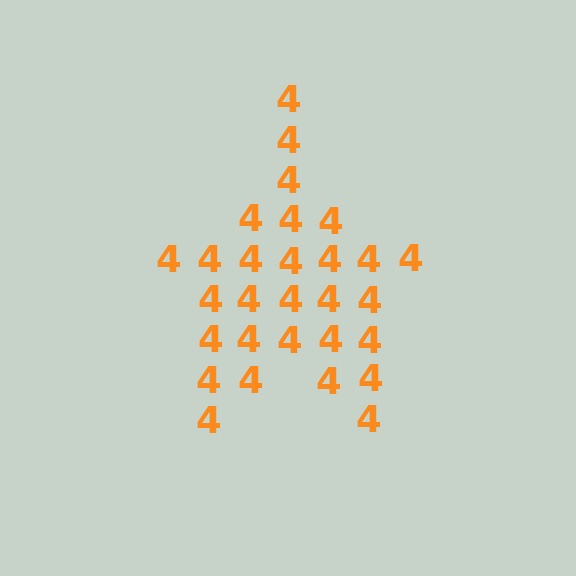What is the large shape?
The large shape is a star.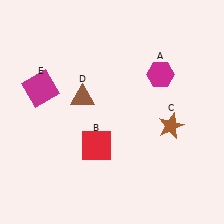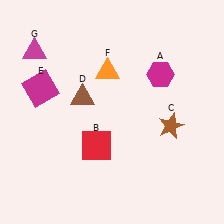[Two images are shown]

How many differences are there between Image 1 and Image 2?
There are 2 differences between the two images.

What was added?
An orange triangle (F), a magenta triangle (G) were added in Image 2.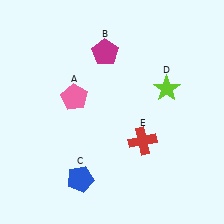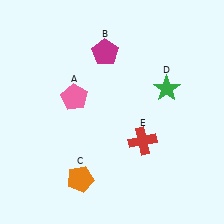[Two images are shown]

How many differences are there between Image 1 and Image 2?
There are 2 differences between the two images.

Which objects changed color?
C changed from blue to orange. D changed from lime to green.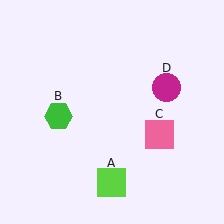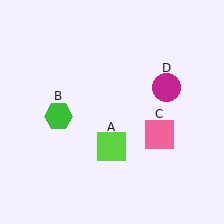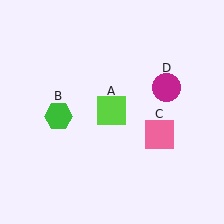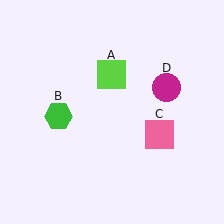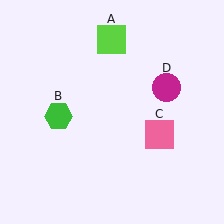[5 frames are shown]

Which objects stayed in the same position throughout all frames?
Green hexagon (object B) and pink square (object C) and magenta circle (object D) remained stationary.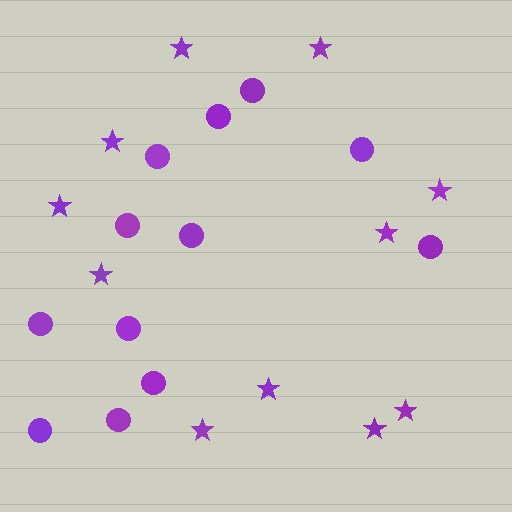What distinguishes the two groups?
There are 2 groups: one group of stars (11) and one group of circles (12).